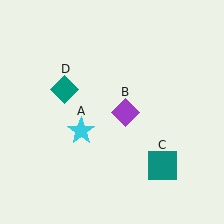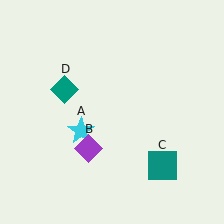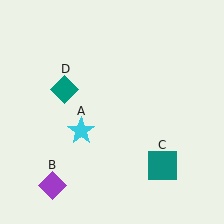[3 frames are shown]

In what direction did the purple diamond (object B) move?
The purple diamond (object B) moved down and to the left.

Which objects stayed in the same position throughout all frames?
Cyan star (object A) and teal square (object C) and teal diamond (object D) remained stationary.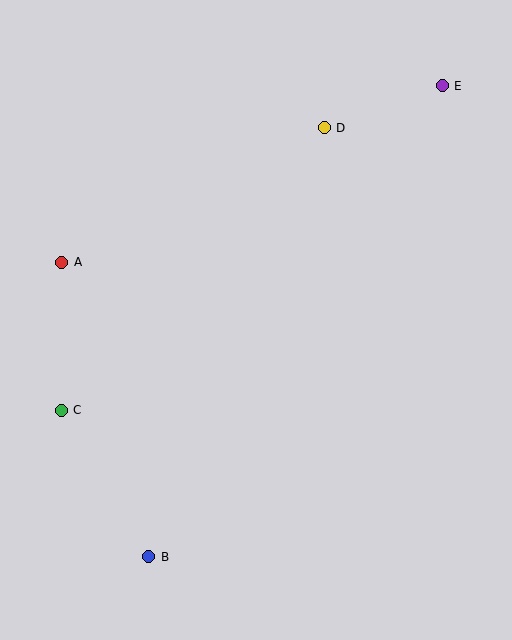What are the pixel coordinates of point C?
Point C is at (61, 410).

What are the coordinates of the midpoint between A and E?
The midpoint between A and E is at (252, 174).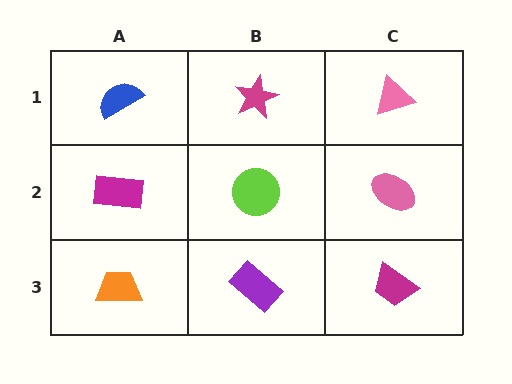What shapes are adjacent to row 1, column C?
A pink ellipse (row 2, column C), a magenta star (row 1, column B).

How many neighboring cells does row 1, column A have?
2.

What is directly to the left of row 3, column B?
An orange trapezoid.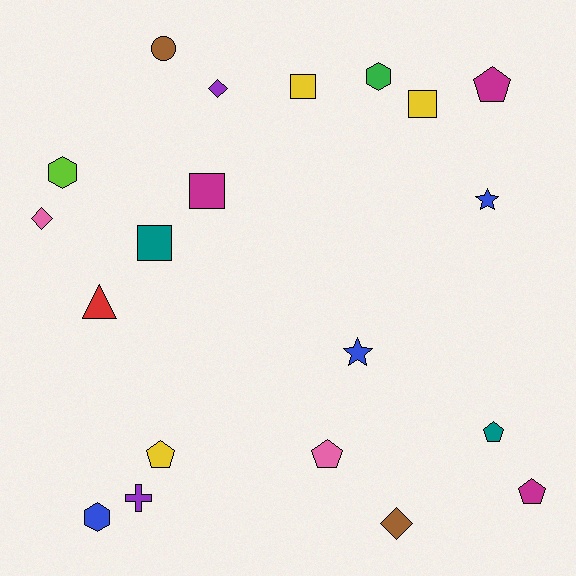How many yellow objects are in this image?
There are 3 yellow objects.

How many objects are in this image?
There are 20 objects.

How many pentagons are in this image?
There are 5 pentagons.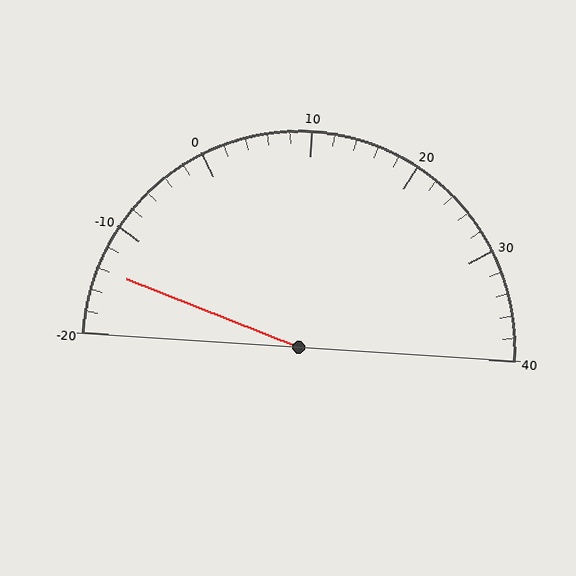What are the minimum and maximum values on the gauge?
The gauge ranges from -20 to 40.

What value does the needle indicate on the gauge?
The needle indicates approximately -14.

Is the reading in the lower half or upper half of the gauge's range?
The reading is in the lower half of the range (-20 to 40).